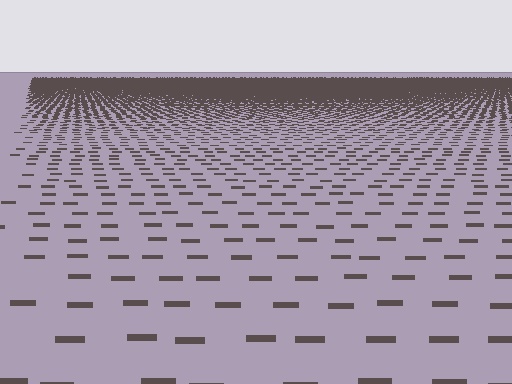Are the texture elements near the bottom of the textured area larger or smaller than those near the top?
Larger. Near the bottom, elements are closer to the viewer and appear at a bigger on-screen size.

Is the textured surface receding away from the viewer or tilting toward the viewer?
The surface is receding away from the viewer. Texture elements get smaller and denser toward the top.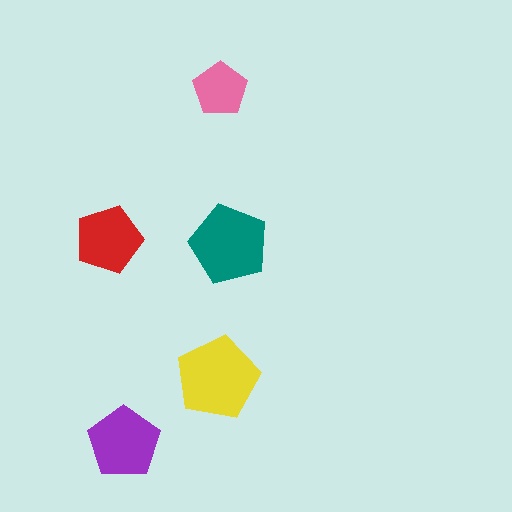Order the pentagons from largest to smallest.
the yellow one, the teal one, the purple one, the red one, the pink one.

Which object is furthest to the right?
The teal pentagon is rightmost.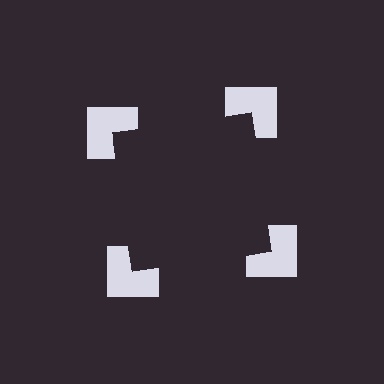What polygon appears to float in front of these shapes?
An illusory square — its edges are inferred from the aligned wedge cuts in the notched squares, not physically drawn.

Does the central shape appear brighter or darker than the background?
It typically appears slightly darker than the background, even though no actual brightness change is drawn.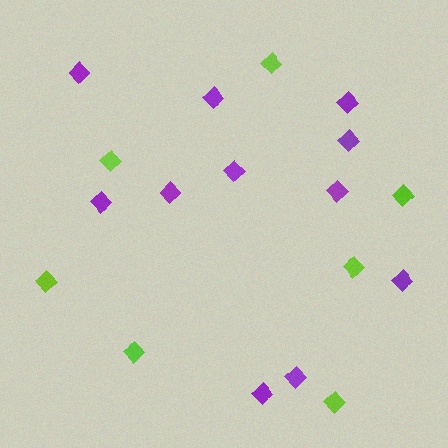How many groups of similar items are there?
There are 2 groups: one group of lime diamonds (7) and one group of purple diamonds (11).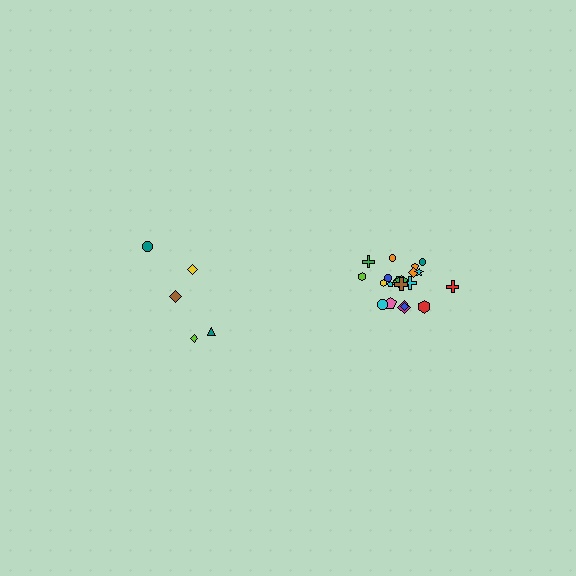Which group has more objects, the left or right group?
The right group.